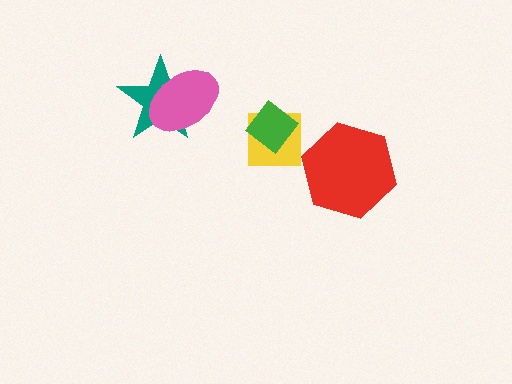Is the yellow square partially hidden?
Yes, it is partially covered by another shape.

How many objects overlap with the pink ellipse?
1 object overlaps with the pink ellipse.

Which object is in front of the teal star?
The pink ellipse is in front of the teal star.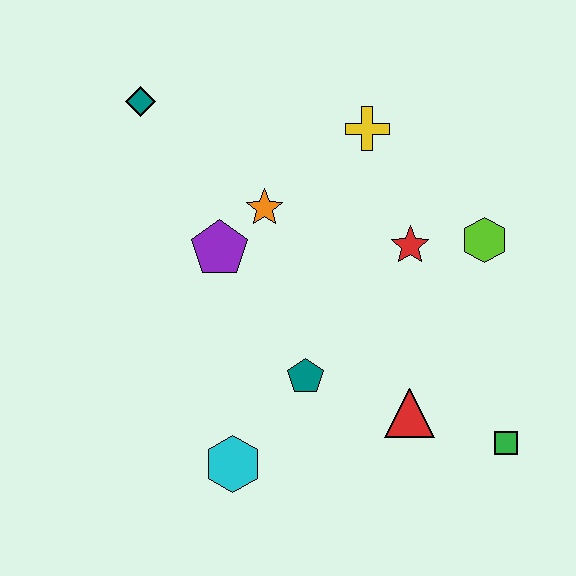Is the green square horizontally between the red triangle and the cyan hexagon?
No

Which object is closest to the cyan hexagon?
The teal pentagon is closest to the cyan hexagon.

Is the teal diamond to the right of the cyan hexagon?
No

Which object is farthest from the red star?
The teal diamond is farthest from the red star.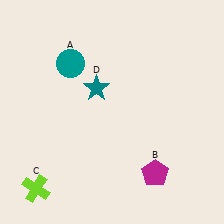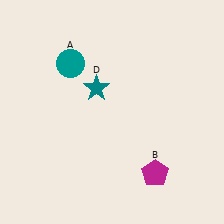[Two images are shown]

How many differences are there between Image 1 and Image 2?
There is 1 difference between the two images.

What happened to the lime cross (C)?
The lime cross (C) was removed in Image 2. It was in the bottom-left area of Image 1.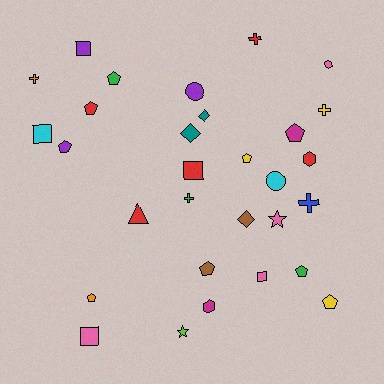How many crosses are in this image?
There are 5 crosses.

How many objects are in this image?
There are 30 objects.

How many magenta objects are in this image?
There are 2 magenta objects.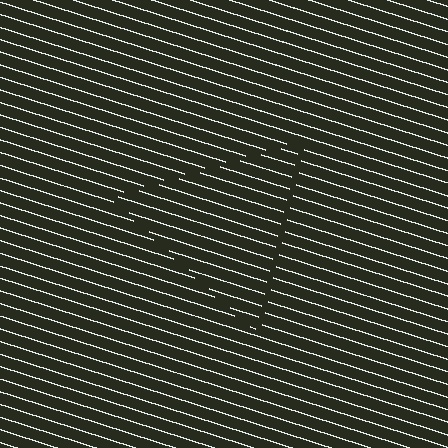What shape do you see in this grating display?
An illusory triangle. The interior of the shape contains the same grating, shifted by half a period — the contour is defined by the phase discontinuity where line-ends from the inner and outer gratings abut.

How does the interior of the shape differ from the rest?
The interior of the shape contains the same grating, shifted by half a period — the contour is defined by the phase discontinuity where line-ends from the inner and outer gratings abut.